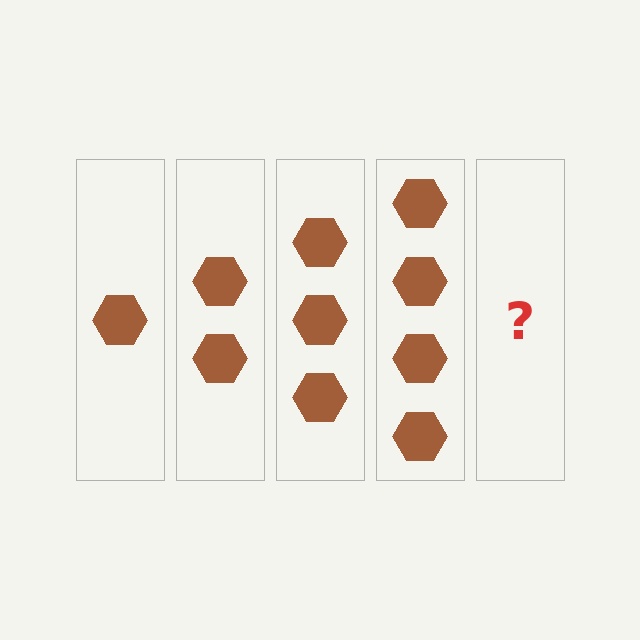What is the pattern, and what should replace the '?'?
The pattern is that each step adds one more hexagon. The '?' should be 5 hexagons.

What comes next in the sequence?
The next element should be 5 hexagons.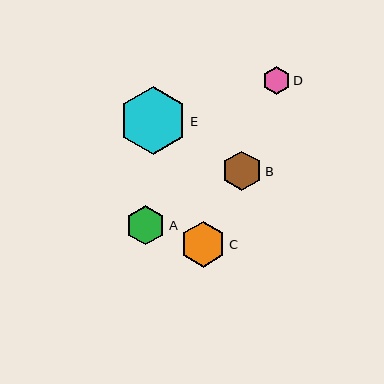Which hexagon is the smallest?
Hexagon D is the smallest with a size of approximately 28 pixels.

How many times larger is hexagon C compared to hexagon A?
Hexagon C is approximately 1.2 times the size of hexagon A.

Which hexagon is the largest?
Hexagon E is the largest with a size of approximately 68 pixels.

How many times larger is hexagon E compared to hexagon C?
Hexagon E is approximately 1.5 times the size of hexagon C.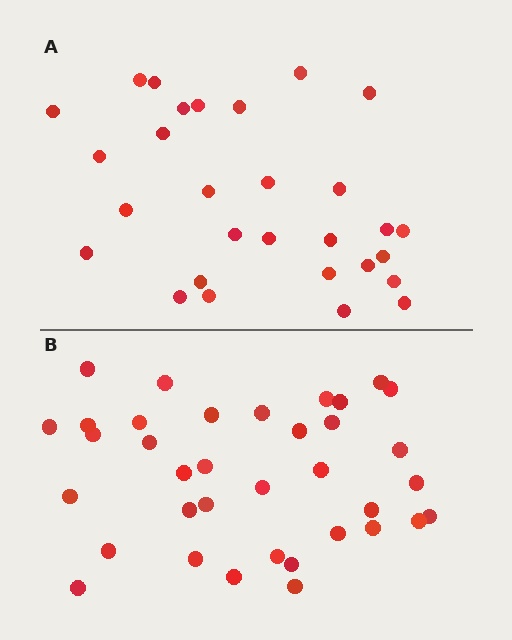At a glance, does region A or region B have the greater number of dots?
Region B (the bottom region) has more dots.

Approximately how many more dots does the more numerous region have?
Region B has roughly 8 or so more dots than region A.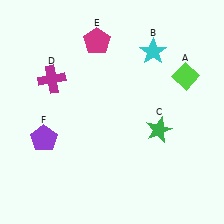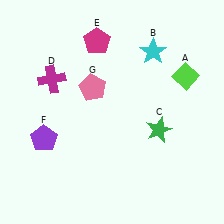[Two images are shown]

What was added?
A pink pentagon (G) was added in Image 2.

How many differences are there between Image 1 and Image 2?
There is 1 difference between the two images.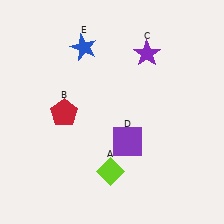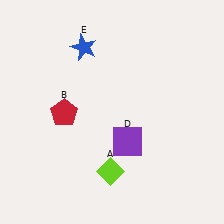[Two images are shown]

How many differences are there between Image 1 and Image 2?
There is 1 difference between the two images.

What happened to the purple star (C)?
The purple star (C) was removed in Image 2. It was in the top-right area of Image 1.